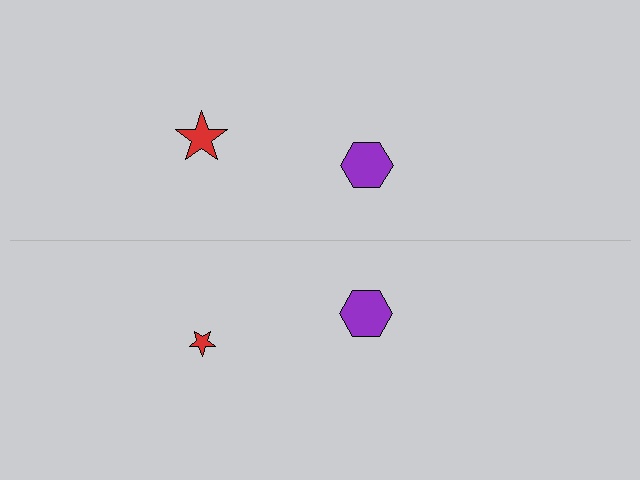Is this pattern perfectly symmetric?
No, the pattern is not perfectly symmetric. The red star on the bottom side has a different size than its mirror counterpart.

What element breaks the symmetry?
The red star on the bottom side has a different size than its mirror counterpart.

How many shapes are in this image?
There are 4 shapes in this image.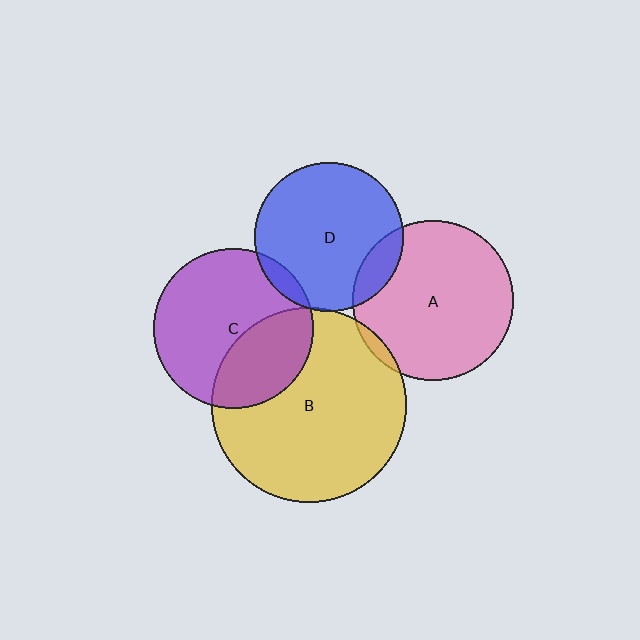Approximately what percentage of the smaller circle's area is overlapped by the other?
Approximately 10%.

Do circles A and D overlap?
Yes.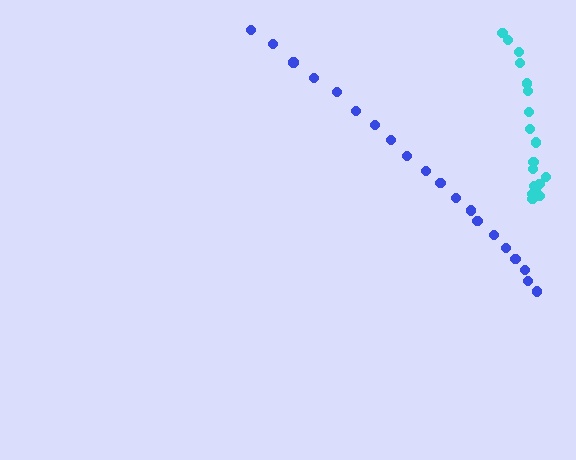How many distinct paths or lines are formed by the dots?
There are 2 distinct paths.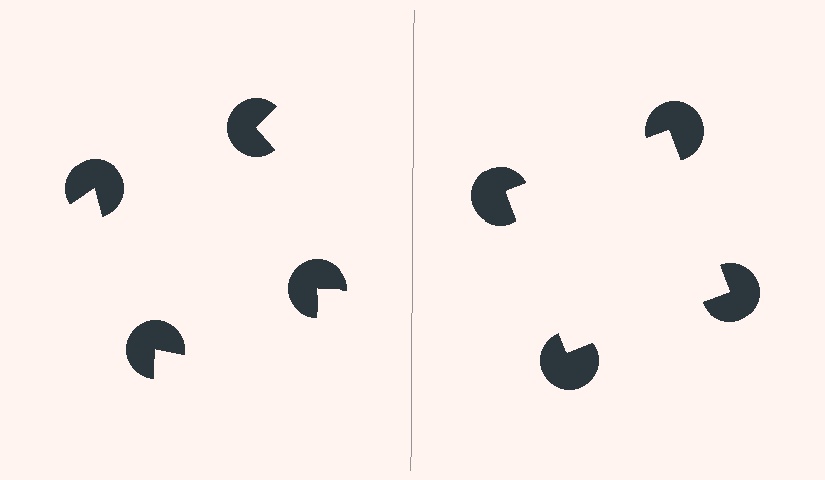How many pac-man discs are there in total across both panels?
8 — 4 on each side.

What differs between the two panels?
The pac-man discs are positioned identically on both sides; only the wedge orientations differ. On the right they align to a square; on the left they are misaligned.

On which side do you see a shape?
An illusory square appears on the right side. On the left side the wedge cuts are rotated, so no coherent shape forms.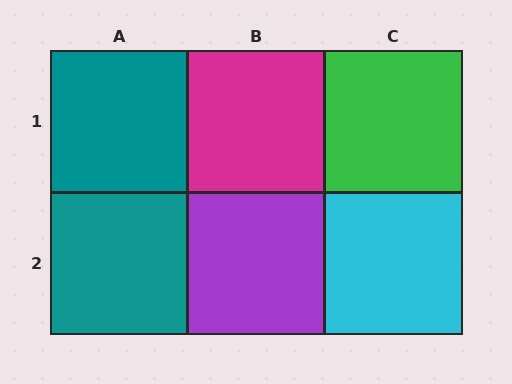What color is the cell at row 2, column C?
Cyan.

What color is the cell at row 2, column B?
Purple.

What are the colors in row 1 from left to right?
Teal, magenta, green.